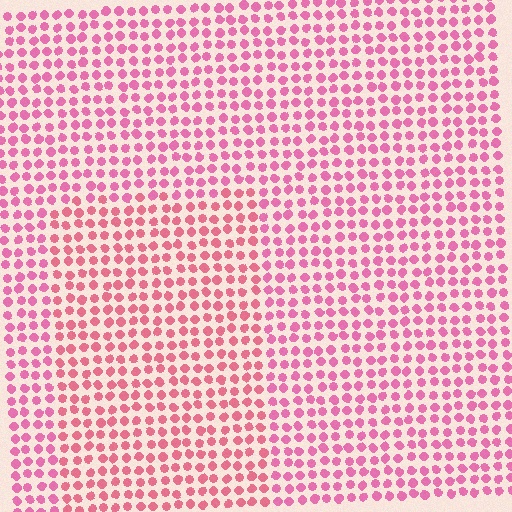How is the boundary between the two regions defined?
The boundary is defined purely by a slight shift in hue (about 18 degrees). Spacing, size, and orientation are identical on both sides.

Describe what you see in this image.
The image is filled with small pink elements in a uniform arrangement. A rectangle-shaped region is visible where the elements are tinted to a slightly different hue, forming a subtle color boundary.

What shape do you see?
I see a rectangle.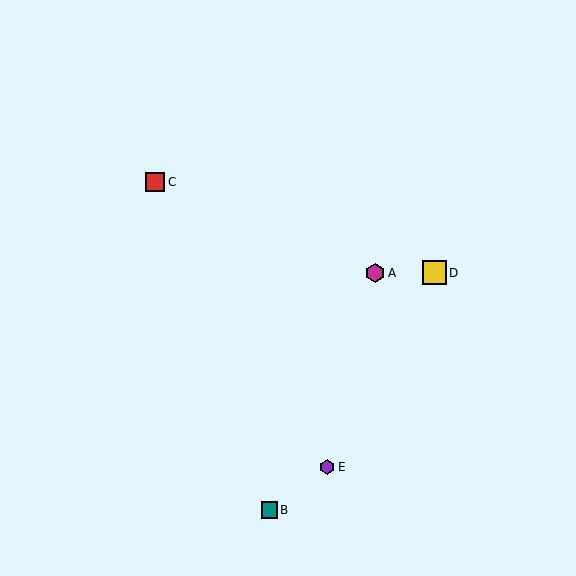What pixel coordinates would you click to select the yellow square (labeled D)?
Click at (434, 273) to select the yellow square D.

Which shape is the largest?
The yellow square (labeled D) is the largest.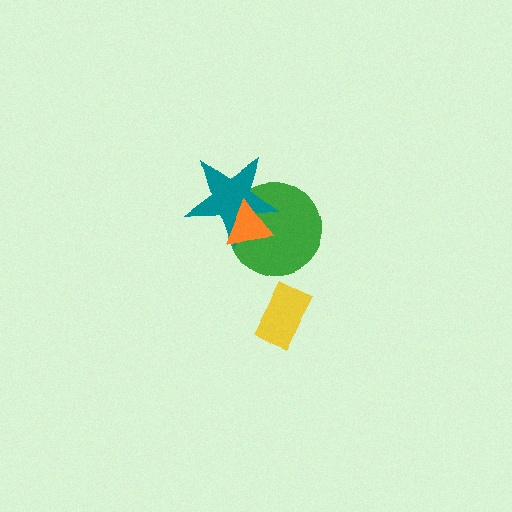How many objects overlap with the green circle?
2 objects overlap with the green circle.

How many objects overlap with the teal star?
2 objects overlap with the teal star.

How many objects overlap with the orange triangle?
2 objects overlap with the orange triangle.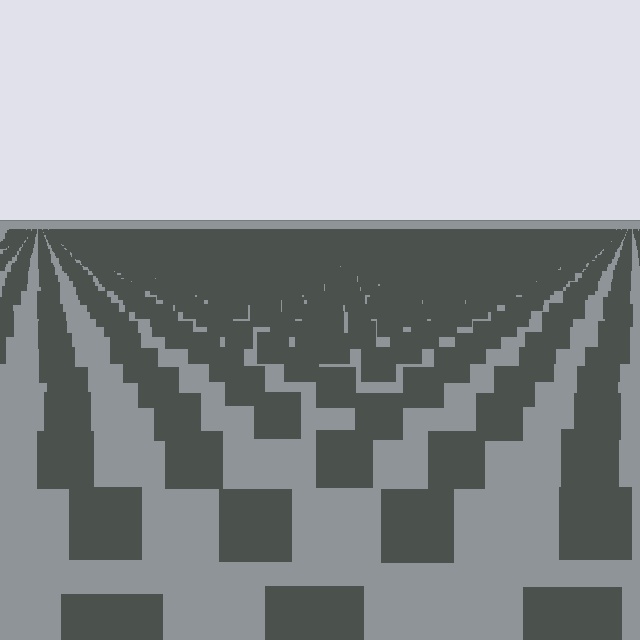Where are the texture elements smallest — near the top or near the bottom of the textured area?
Near the top.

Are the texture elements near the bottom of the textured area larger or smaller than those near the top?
Larger. Near the bottom, elements are closer to the viewer and appear at a bigger on-screen size.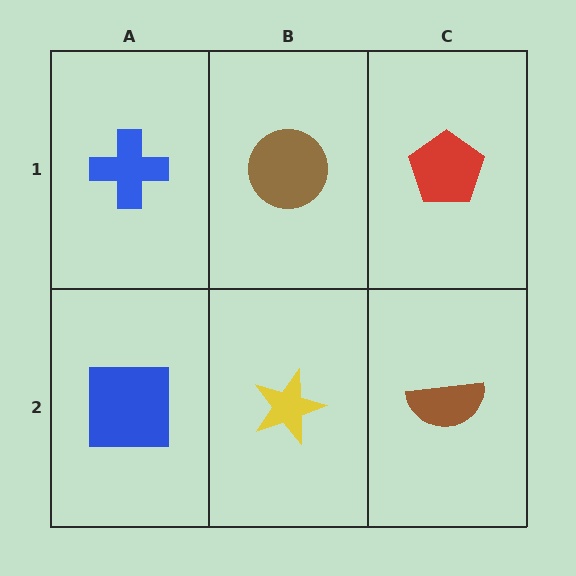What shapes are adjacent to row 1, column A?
A blue square (row 2, column A), a brown circle (row 1, column B).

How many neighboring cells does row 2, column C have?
2.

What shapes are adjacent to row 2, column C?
A red pentagon (row 1, column C), a yellow star (row 2, column B).